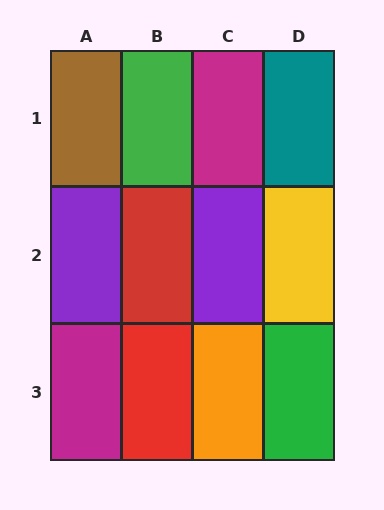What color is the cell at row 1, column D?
Teal.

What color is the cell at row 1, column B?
Green.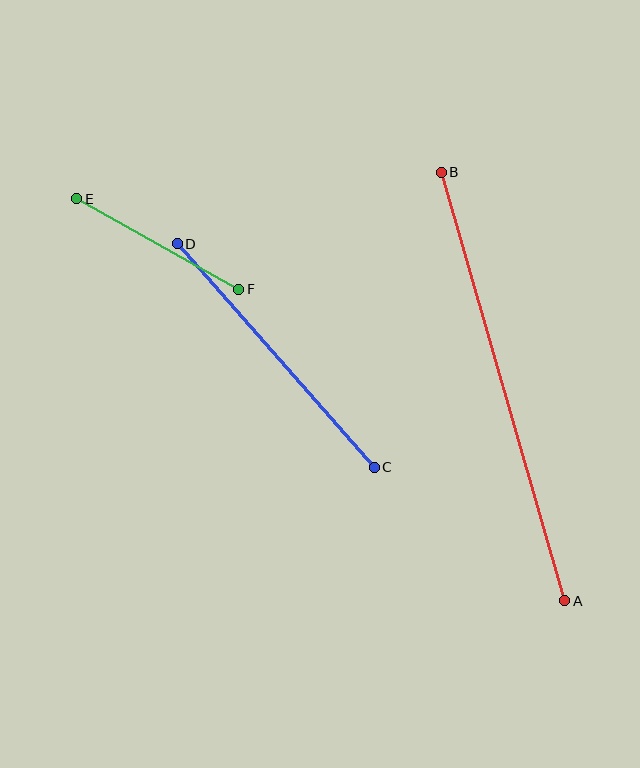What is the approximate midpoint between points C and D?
The midpoint is at approximately (276, 355) pixels.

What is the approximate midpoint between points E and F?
The midpoint is at approximately (158, 244) pixels.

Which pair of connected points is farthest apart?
Points A and B are farthest apart.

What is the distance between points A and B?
The distance is approximately 446 pixels.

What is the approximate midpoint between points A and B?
The midpoint is at approximately (503, 387) pixels.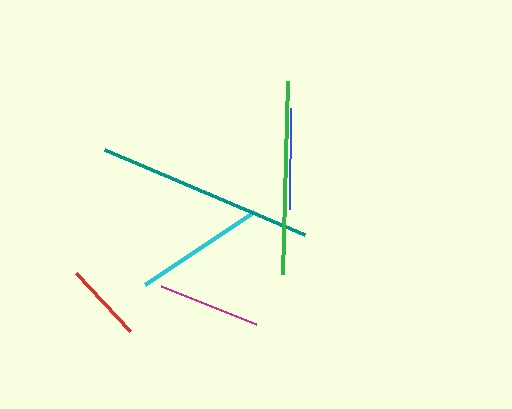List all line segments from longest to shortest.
From longest to shortest: teal, green, cyan, magenta, blue, red.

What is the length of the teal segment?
The teal segment is approximately 217 pixels long.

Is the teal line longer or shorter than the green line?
The teal line is longer than the green line.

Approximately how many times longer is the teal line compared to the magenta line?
The teal line is approximately 2.1 times the length of the magenta line.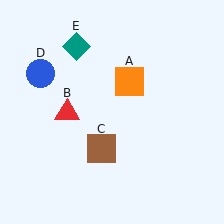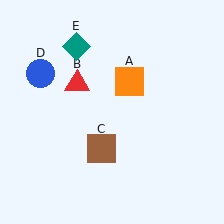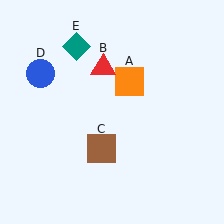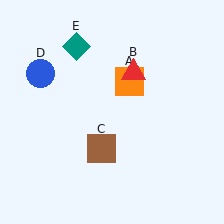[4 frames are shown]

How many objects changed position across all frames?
1 object changed position: red triangle (object B).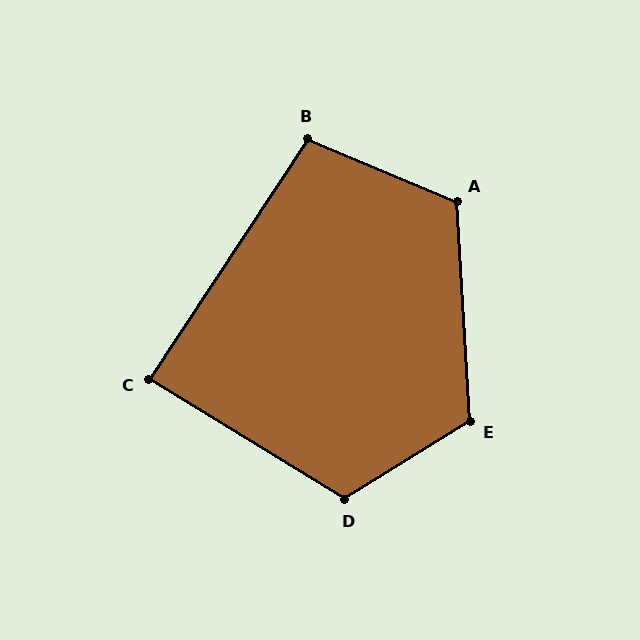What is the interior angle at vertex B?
Approximately 101 degrees (obtuse).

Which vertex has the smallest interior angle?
C, at approximately 88 degrees.